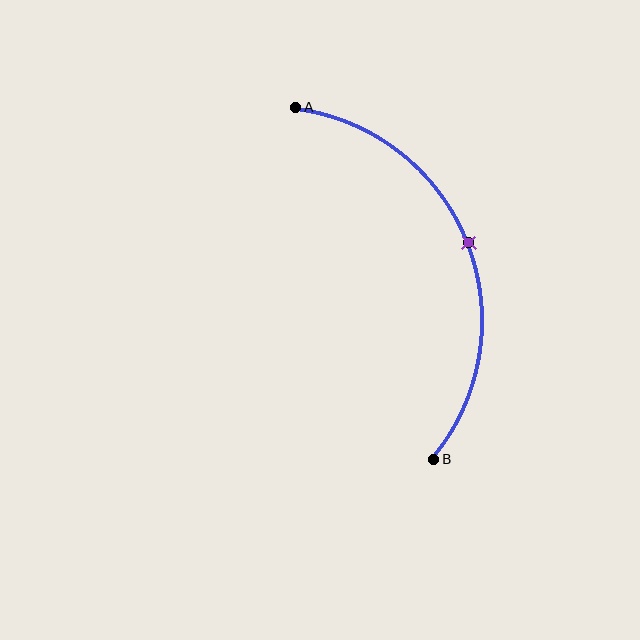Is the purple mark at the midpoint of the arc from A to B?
Yes. The purple mark lies on the arc at equal arc-length from both A and B — it is the arc midpoint.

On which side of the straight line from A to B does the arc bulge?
The arc bulges to the right of the straight line connecting A and B.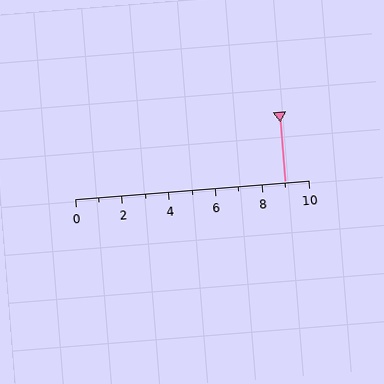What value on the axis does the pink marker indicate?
The marker indicates approximately 9.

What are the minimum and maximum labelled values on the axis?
The axis runs from 0 to 10.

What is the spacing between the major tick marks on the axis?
The major ticks are spaced 2 apart.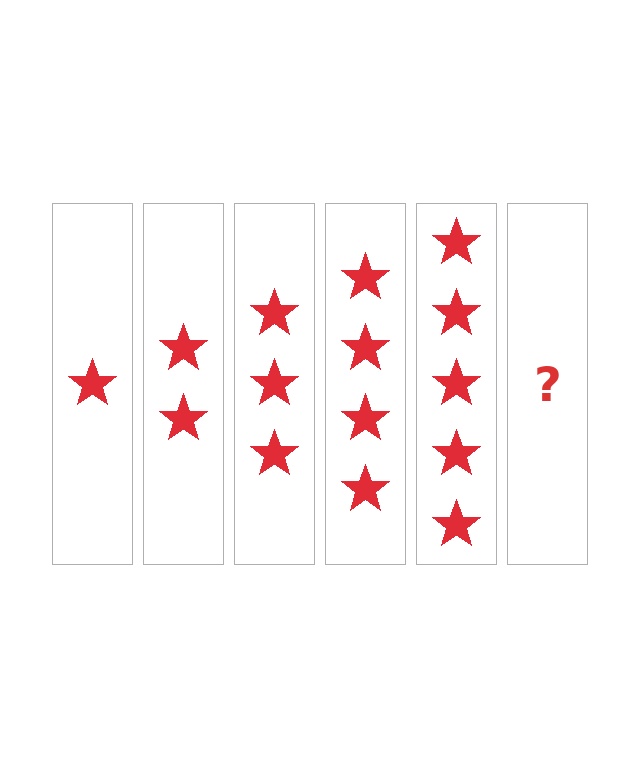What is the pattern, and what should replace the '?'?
The pattern is that each step adds one more star. The '?' should be 6 stars.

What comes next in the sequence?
The next element should be 6 stars.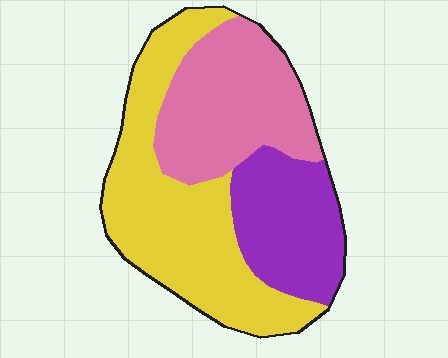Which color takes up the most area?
Yellow, at roughly 45%.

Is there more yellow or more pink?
Yellow.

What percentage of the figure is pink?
Pink covers roughly 30% of the figure.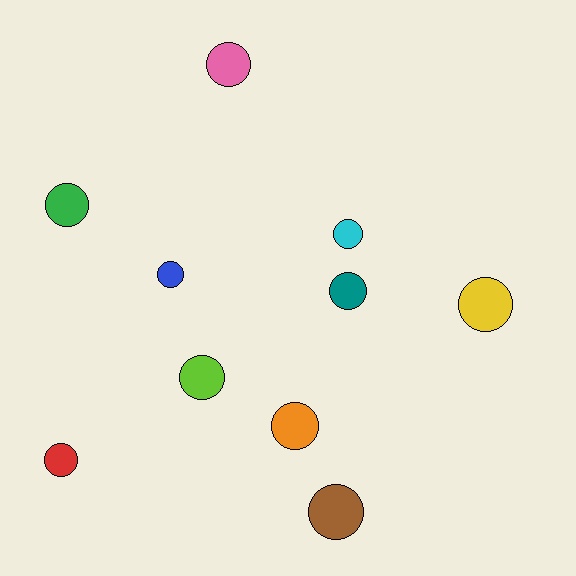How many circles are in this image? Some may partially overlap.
There are 10 circles.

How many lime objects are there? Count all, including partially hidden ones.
There is 1 lime object.